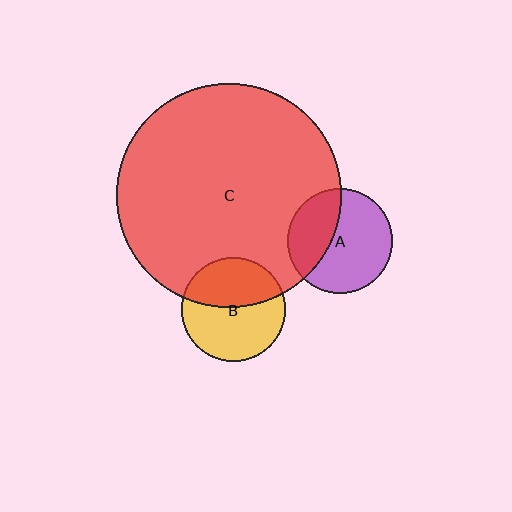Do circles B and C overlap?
Yes.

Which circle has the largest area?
Circle C (red).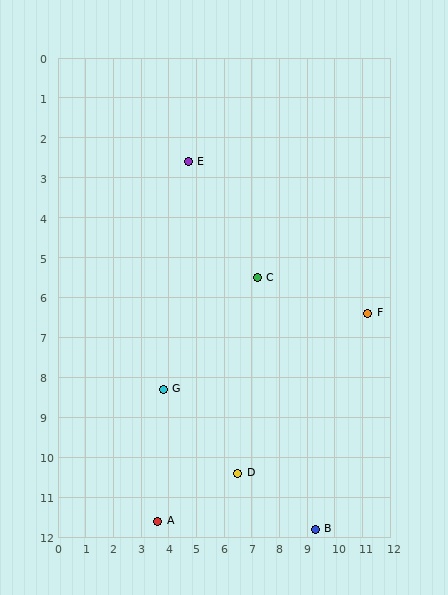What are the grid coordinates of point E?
Point E is at approximately (4.7, 2.6).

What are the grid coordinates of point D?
Point D is at approximately (6.5, 10.4).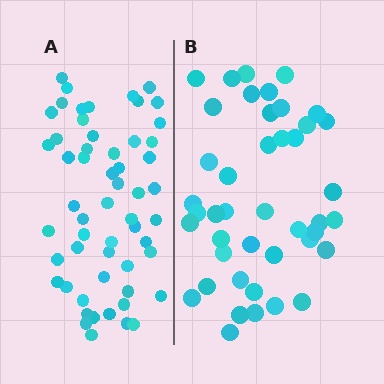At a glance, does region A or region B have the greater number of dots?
Region A (the left region) has more dots.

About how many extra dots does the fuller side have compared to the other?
Region A has approximately 15 more dots than region B.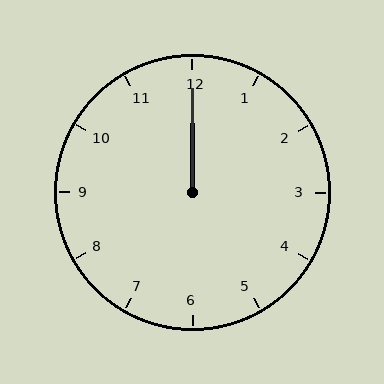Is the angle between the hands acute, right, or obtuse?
It is acute.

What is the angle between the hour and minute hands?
Approximately 0 degrees.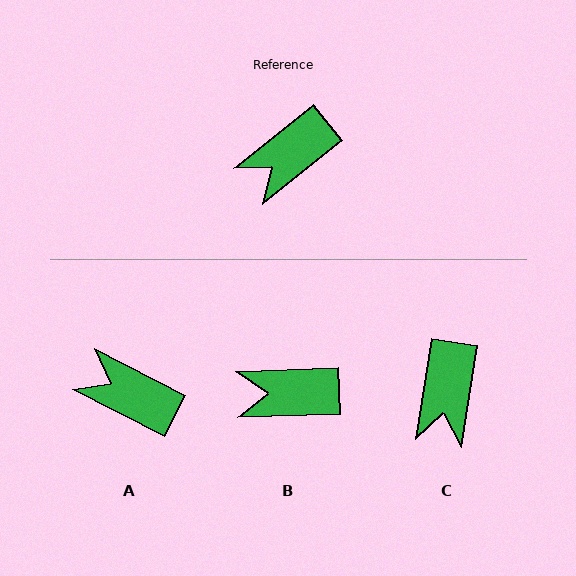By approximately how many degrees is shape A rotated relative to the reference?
Approximately 66 degrees clockwise.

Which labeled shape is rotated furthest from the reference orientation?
A, about 66 degrees away.